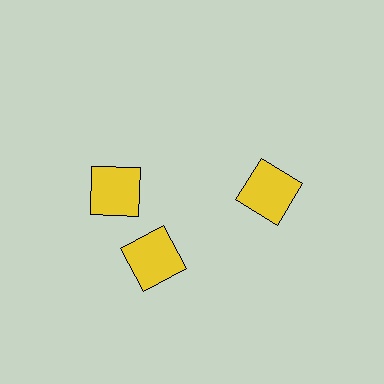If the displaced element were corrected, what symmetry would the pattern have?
It would have 3-fold rotational symmetry — the pattern would map onto itself every 120 degrees.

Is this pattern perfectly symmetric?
No. The 3 yellow squares are arranged in a ring, but one element near the 11 o'clock position is rotated out of alignment along the ring, breaking the 3-fold rotational symmetry.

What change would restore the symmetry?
The symmetry would be restored by rotating it back into even spacing with its neighbors so that all 3 squares sit at equal angles and equal distance from the center.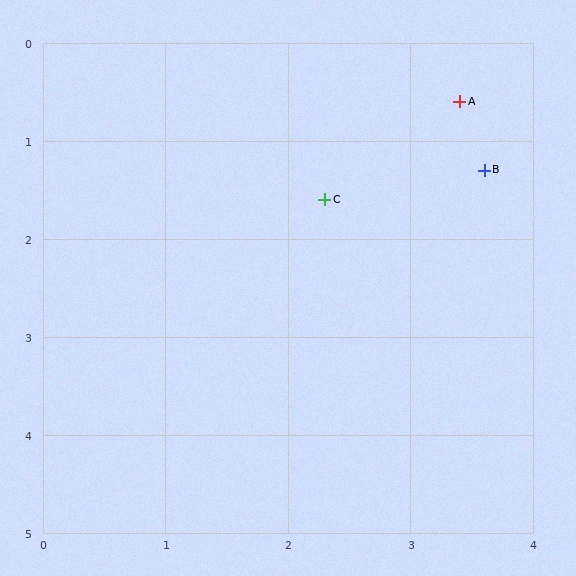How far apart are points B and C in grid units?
Points B and C are about 1.3 grid units apart.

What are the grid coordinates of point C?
Point C is at approximately (2.3, 1.6).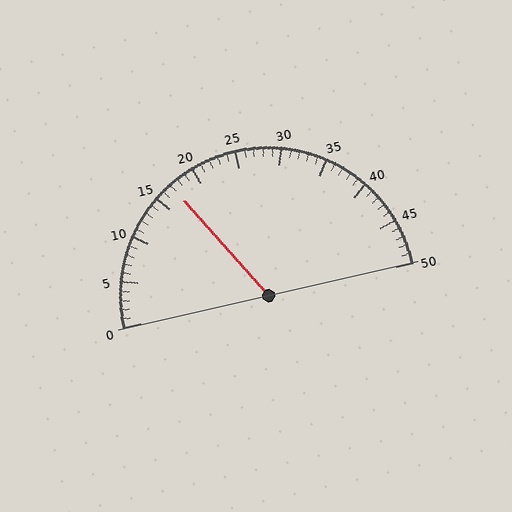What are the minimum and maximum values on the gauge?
The gauge ranges from 0 to 50.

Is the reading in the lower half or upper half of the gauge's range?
The reading is in the lower half of the range (0 to 50).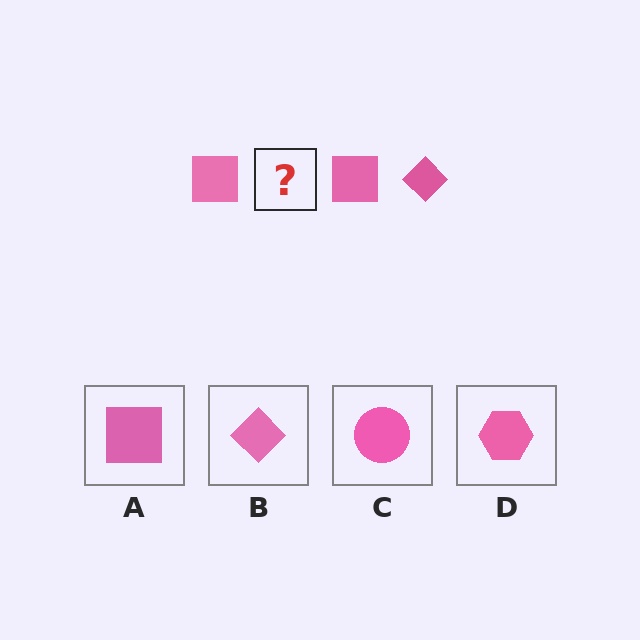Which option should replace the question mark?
Option B.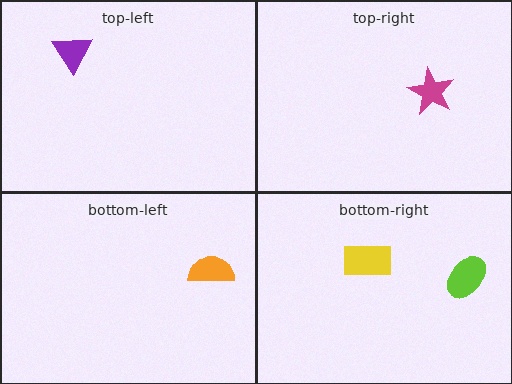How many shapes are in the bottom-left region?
1.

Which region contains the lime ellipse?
The bottom-right region.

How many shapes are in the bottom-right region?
2.